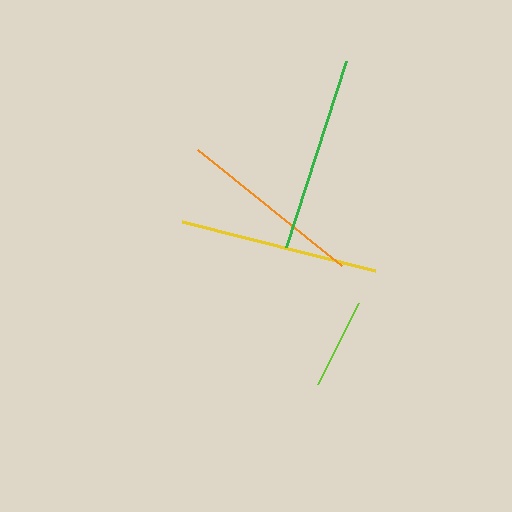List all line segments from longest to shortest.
From longest to shortest: yellow, green, orange, lime.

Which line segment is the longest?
The yellow line is the longest at approximately 198 pixels.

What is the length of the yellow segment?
The yellow segment is approximately 198 pixels long.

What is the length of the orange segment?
The orange segment is approximately 185 pixels long.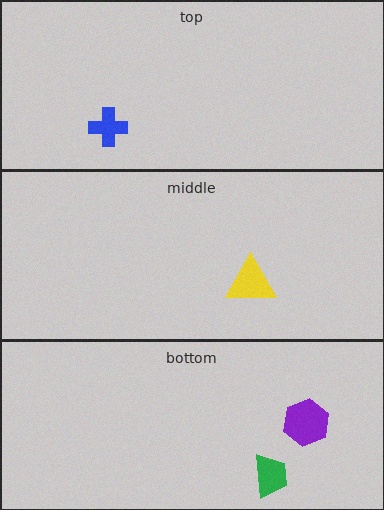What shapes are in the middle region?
The yellow triangle.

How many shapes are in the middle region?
1.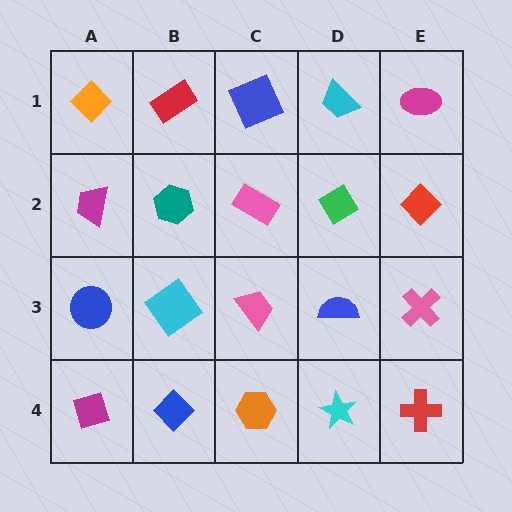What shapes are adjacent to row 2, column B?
A red rectangle (row 1, column B), a cyan diamond (row 3, column B), a magenta trapezoid (row 2, column A), a pink rectangle (row 2, column C).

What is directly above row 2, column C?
A blue square.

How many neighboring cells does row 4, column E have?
2.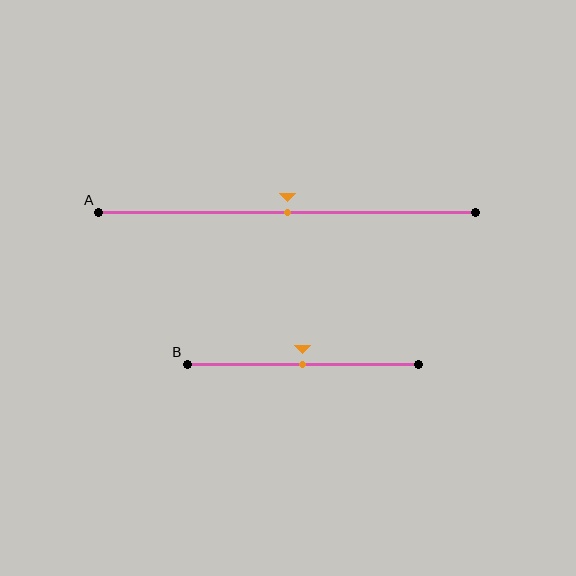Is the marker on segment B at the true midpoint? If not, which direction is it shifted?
Yes, the marker on segment B is at the true midpoint.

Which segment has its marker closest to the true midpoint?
Segment A has its marker closest to the true midpoint.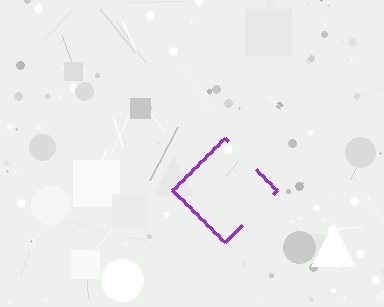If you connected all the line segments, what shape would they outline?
They would outline a diamond.